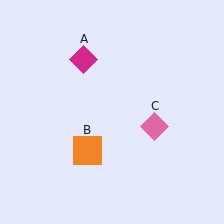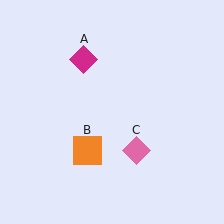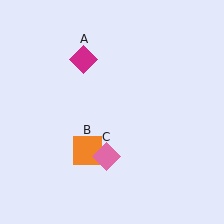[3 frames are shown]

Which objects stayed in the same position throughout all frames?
Magenta diamond (object A) and orange square (object B) remained stationary.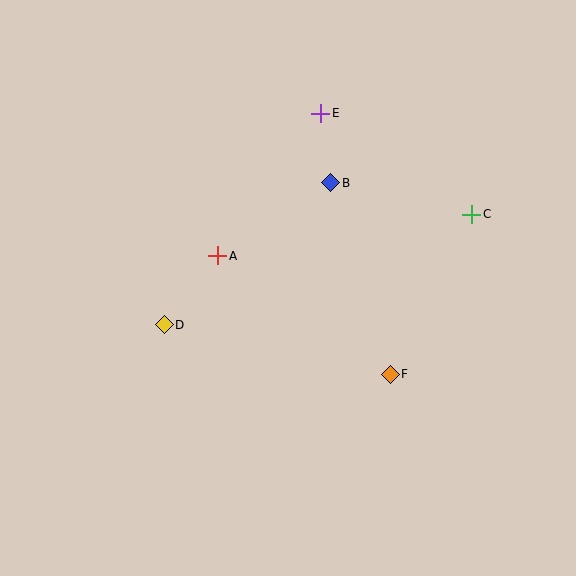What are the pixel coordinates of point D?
Point D is at (164, 325).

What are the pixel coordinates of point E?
Point E is at (321, 113).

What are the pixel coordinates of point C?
Point C is at (472, 214).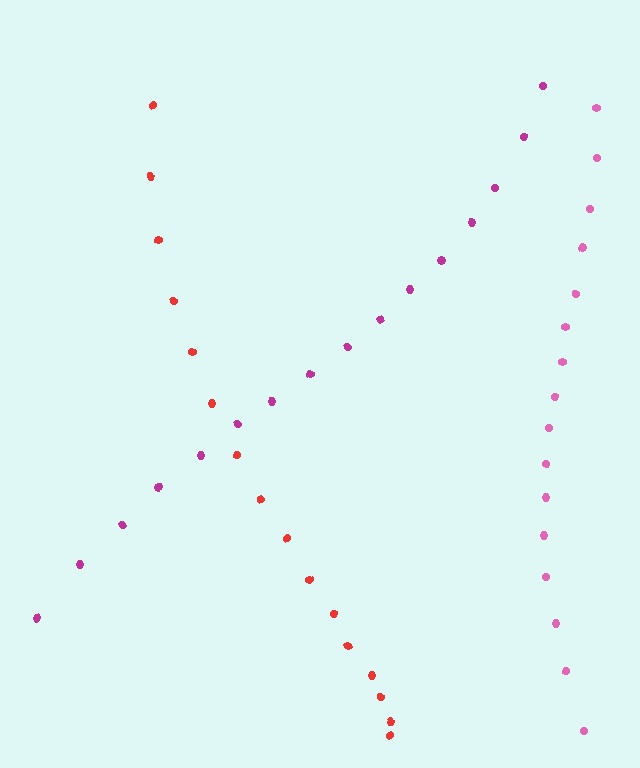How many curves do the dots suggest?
There are 3 distinct paths.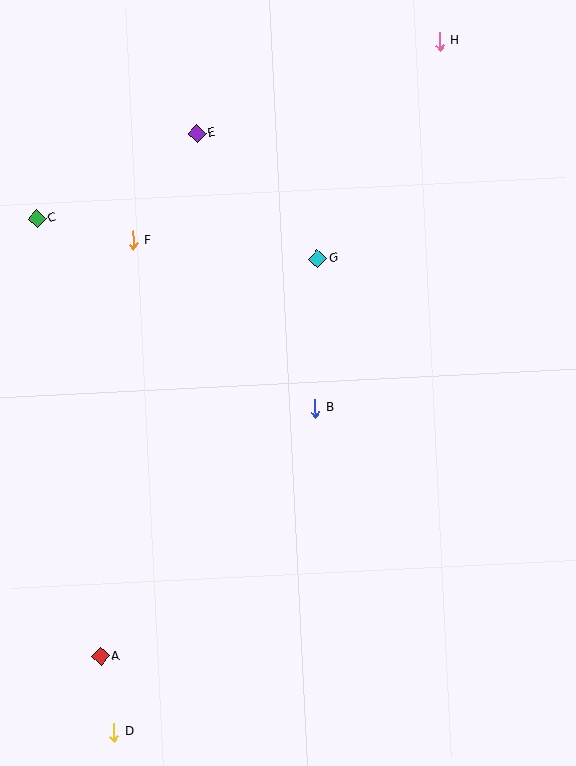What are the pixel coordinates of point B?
Point B is at (315, 408).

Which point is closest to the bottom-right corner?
Point B is closest to the bottom-right corner.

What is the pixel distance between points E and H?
The distance between E and H is 260 pixels.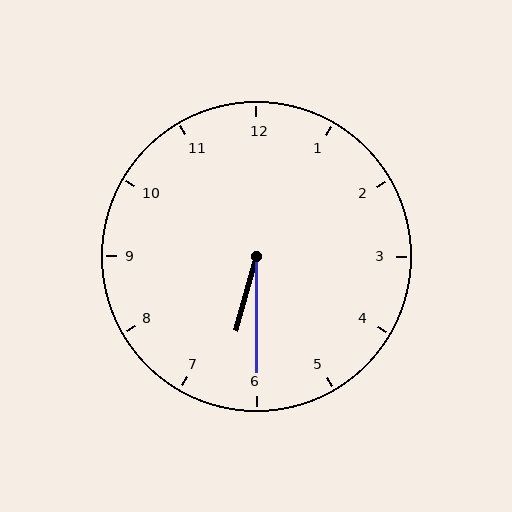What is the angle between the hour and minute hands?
Approximately 15 degrees.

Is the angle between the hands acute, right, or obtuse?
It is acute.